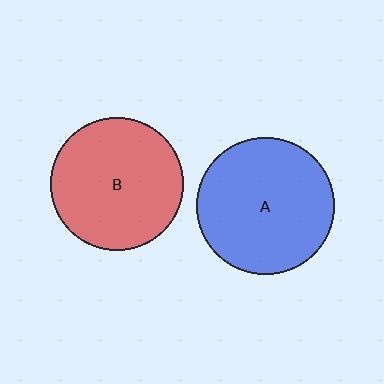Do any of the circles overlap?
No, none of the circles overlap.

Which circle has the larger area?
Circle A (blue).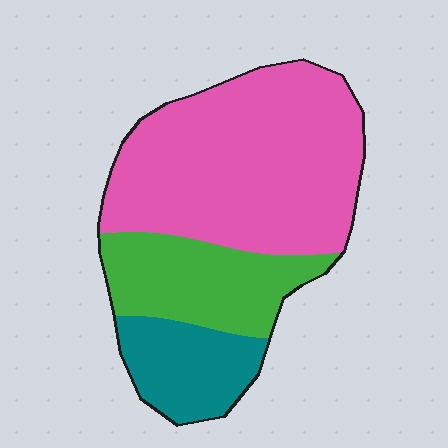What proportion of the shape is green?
Green takes up about one quarter (1/4) of the shape.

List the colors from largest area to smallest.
From largest to smallest: pink, green, teal.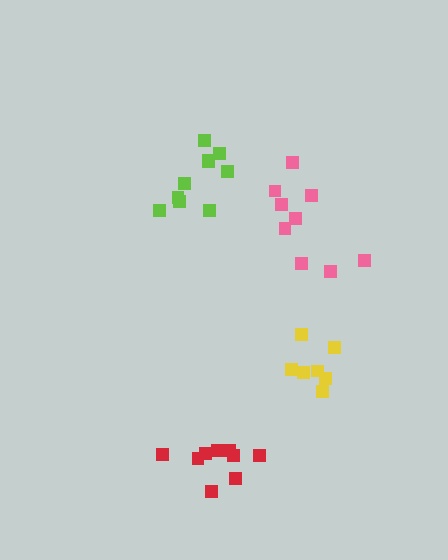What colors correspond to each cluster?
The clusters are colored: lime, yellow, red, pink.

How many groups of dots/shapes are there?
There are 4 groups.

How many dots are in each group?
Group 1: 10 dots, Group 2: 7 dots, Group 3: 9 dots, Group 4: 9 dots (35 total).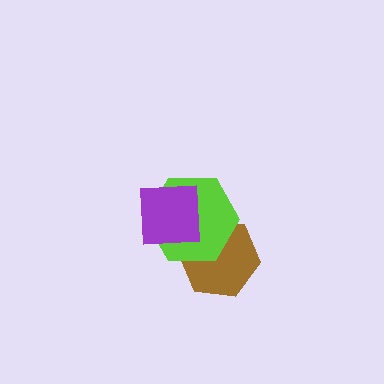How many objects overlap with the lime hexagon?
2 objects overlap with the lime hexagon.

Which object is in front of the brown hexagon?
The lime hexagon is in front of the brown hexagon.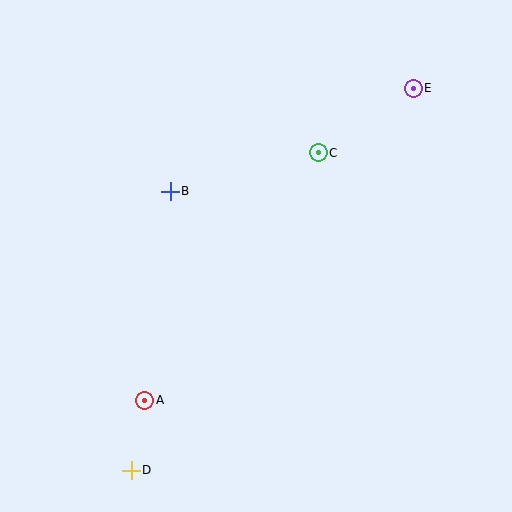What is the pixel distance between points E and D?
The distance between E and D is 475 pixels.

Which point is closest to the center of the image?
Point B at (170, 191) is closest to the center.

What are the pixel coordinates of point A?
Point A is at (145, 400).